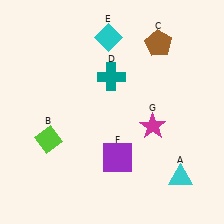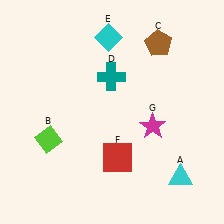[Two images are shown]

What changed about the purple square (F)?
In Image 1, F is purple. In Image 2, it changed to red.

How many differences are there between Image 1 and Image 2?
There is 1 difference between the two images.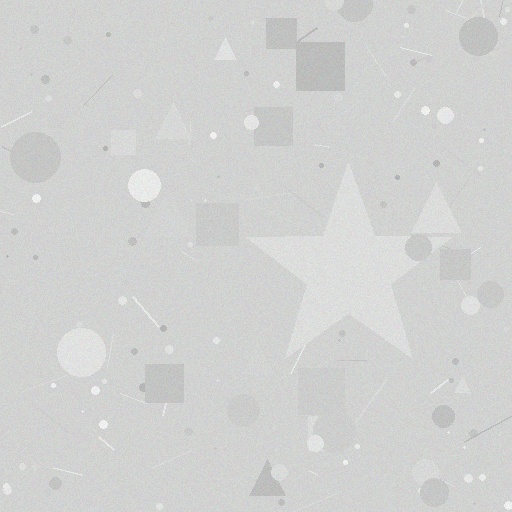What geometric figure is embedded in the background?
A star is embedded in the background.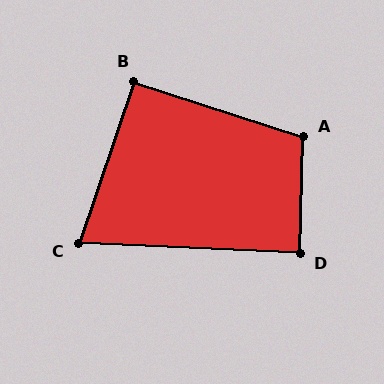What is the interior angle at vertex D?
Approximately 89 degrees (approximately right).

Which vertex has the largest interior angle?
A, at approximately 106 degrees.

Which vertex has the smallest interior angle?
C, at approximately 74 degrees.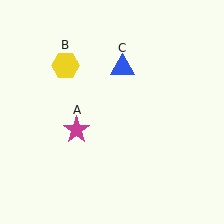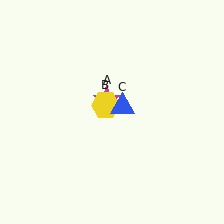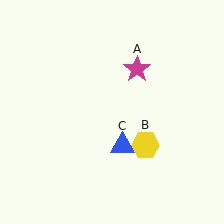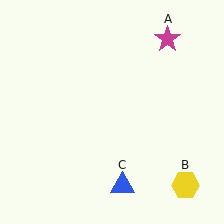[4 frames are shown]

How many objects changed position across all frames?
3 objects changed position: magenta star (object A), yellow hexagon (object B), blue triangle (object C).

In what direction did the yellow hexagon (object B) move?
The yellow hexagon (object B) moved down and to the right.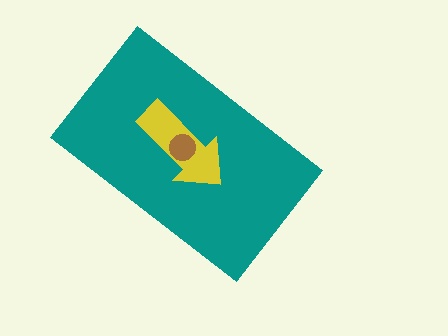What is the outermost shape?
The teal rectangle.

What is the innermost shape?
The brown circle.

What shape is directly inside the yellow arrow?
The brown circle.